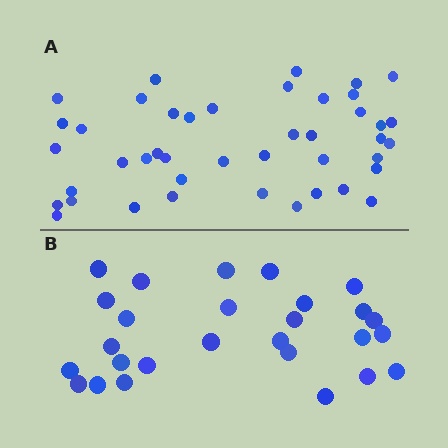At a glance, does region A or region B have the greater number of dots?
Region A (the top region) has more dots.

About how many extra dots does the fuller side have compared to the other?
Region A has approximately 15 more dots than region B.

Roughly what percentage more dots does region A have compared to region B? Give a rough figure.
About 60% more.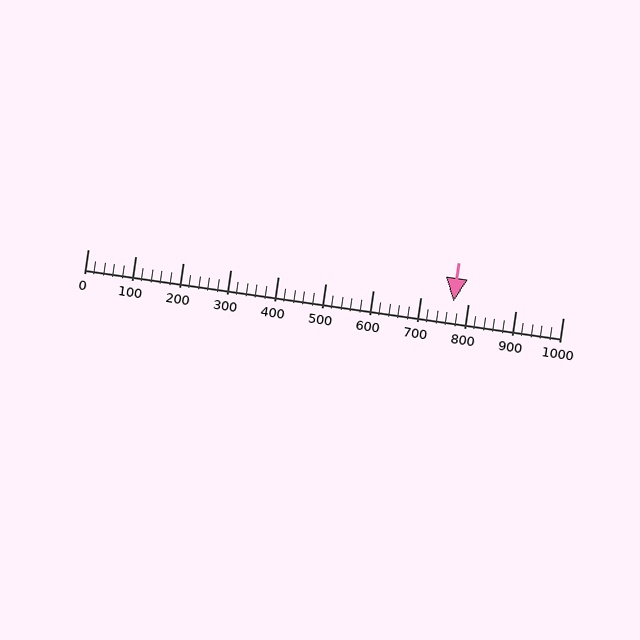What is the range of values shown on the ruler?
The ruler shows values from 0 to 1000.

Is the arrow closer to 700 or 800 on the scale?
The arrow is closer to 800.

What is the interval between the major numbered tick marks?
The major tick marks are spaced 100 units apart.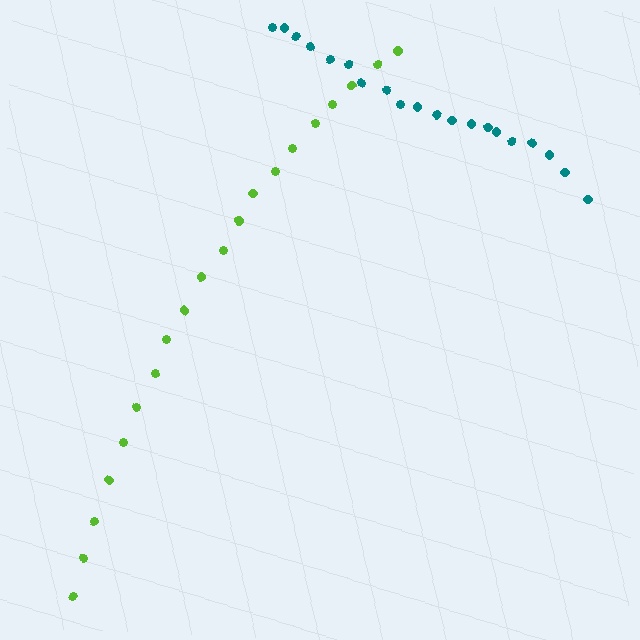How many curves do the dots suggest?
There are 2 distinct paths.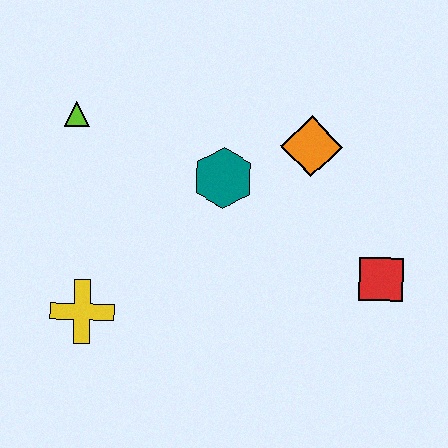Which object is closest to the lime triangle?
The teal hexagon is closest to the lime triangle.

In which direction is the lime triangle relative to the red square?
The lime triangle is to the left of the red square.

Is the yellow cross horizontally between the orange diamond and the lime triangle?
Yes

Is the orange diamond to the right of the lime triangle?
Yes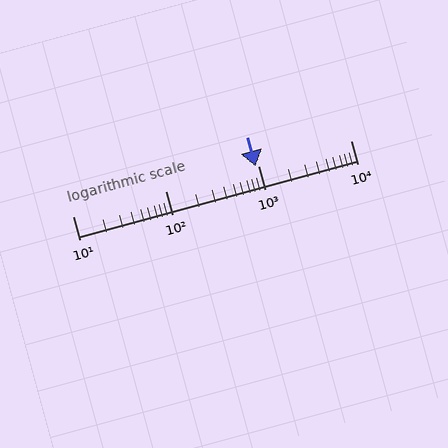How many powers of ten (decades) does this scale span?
The scale spans 3 decades, from 10 to 10000.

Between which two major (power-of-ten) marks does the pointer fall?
The pointer is between 100 and 1000.